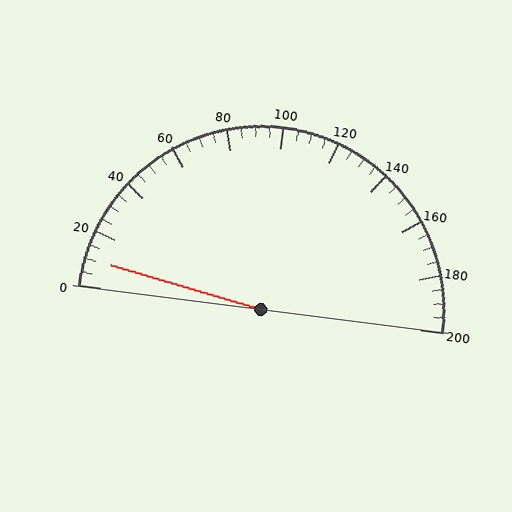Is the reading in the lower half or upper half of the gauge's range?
The reading is in the lower half of the range (0 to 200).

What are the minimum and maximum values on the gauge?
The gauge ranges from 0 to 200.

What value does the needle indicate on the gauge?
The needle indicates approximately 10.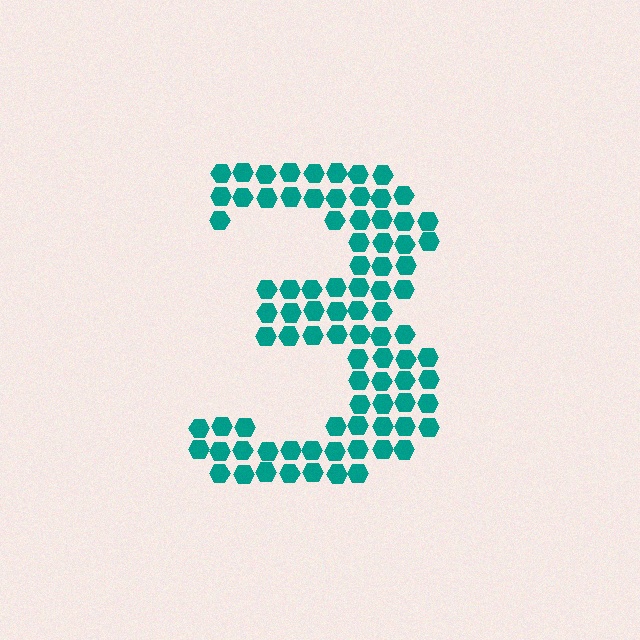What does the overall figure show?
The overall figure shows the digit 3.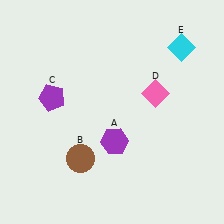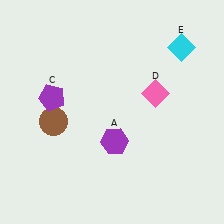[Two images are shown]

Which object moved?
The brown circle (B) moved up.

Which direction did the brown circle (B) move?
The brown circle (B) moved up.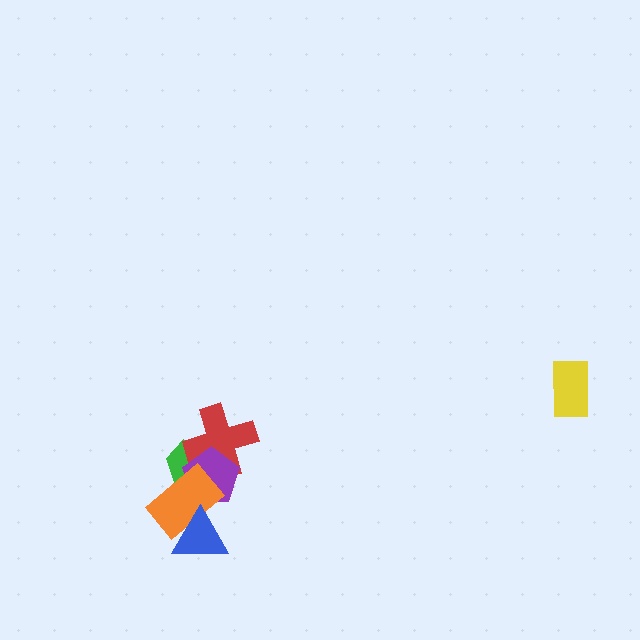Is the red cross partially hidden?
Yes, it is partially covered by another shape.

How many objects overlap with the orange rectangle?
3 objects overlap with the orange rectangle.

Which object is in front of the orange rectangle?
The blue triangle is in front of the orange rectangle.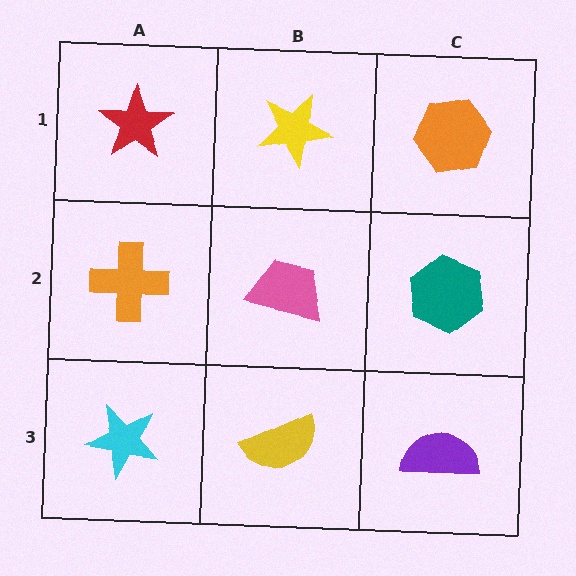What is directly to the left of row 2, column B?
An orange cross.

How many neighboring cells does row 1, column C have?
2.